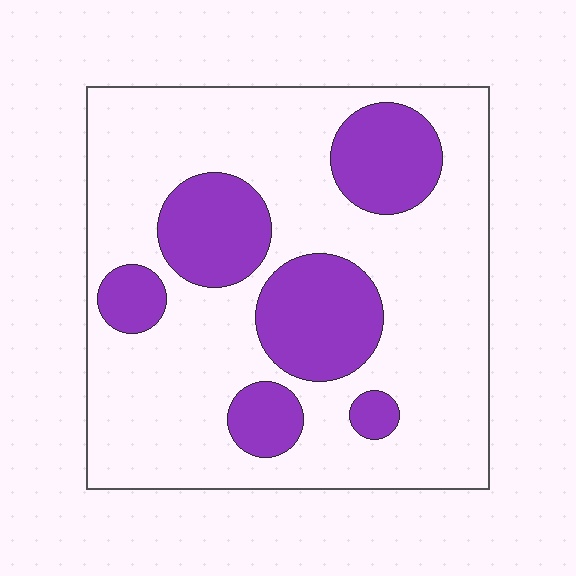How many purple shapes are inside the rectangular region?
6.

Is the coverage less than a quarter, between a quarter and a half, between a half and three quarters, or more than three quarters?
Between a quarter and a half.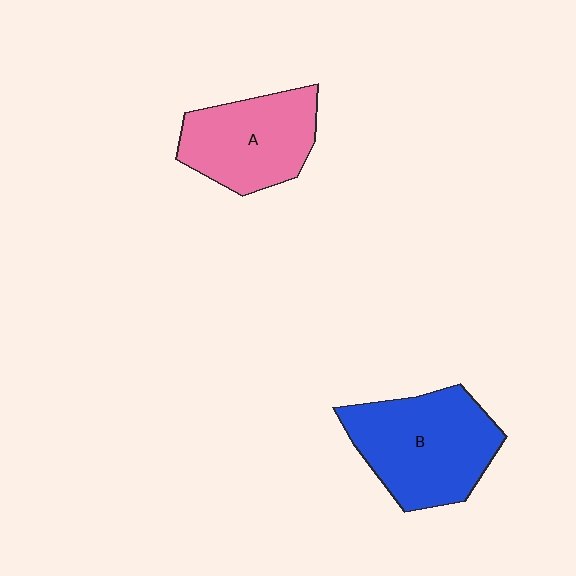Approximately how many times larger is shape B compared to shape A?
Approximately 1.3 times.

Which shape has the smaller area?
Shape A (pink).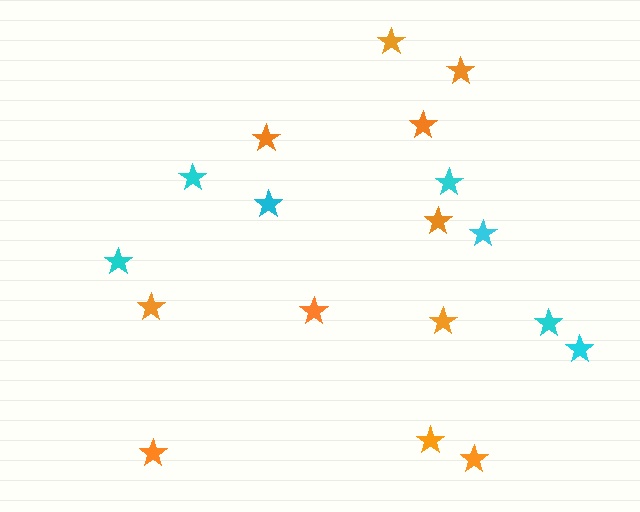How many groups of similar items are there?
There are 2 groups: one group of orange stars (11) and one group of cyan stars (7).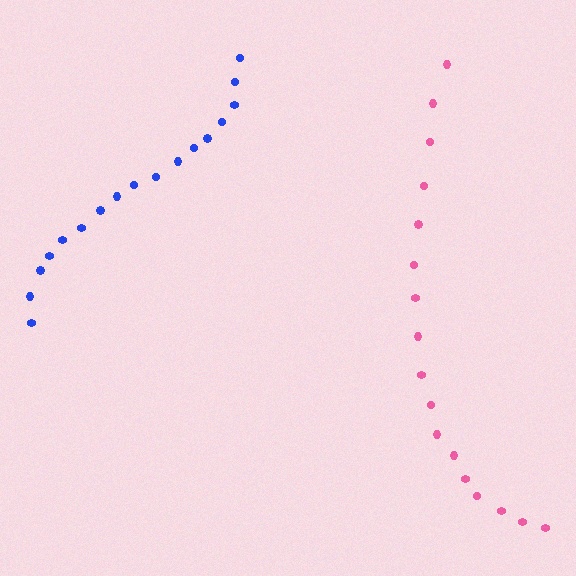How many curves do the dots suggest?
There are 2 distinct paths.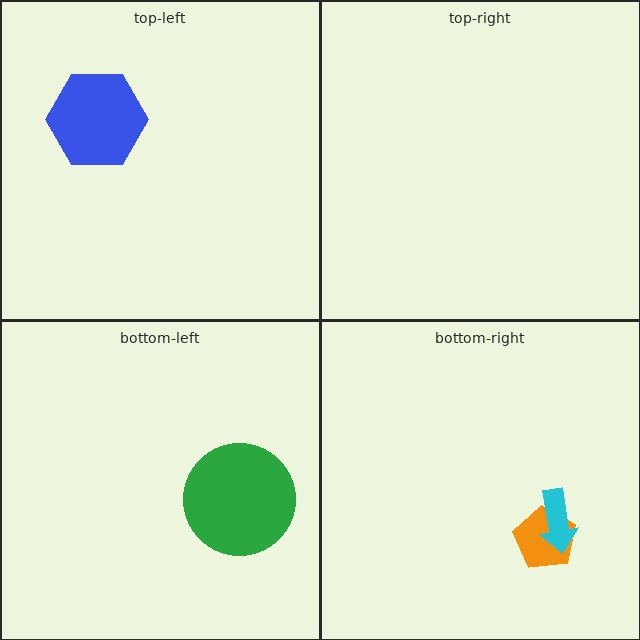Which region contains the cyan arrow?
The bottom-right region.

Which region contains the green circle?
The bottom-left region.